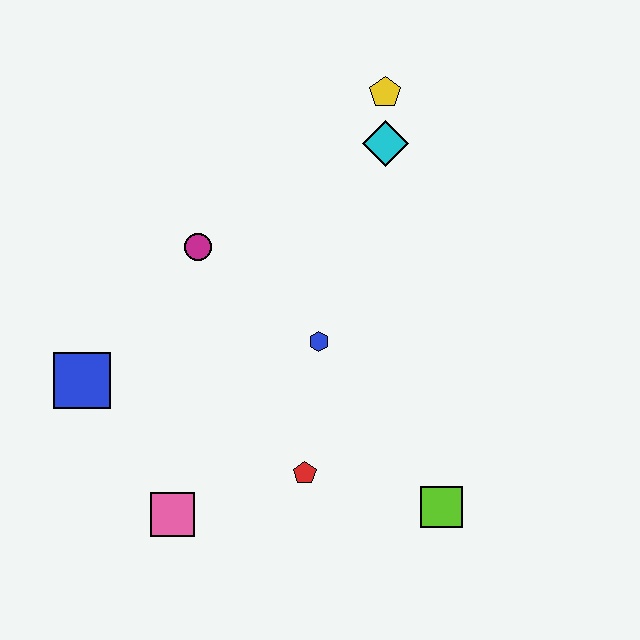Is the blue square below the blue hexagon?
Yes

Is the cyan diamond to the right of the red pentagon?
Yes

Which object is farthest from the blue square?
The yellow pentagon is farthest from the blue square.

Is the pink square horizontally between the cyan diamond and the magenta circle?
No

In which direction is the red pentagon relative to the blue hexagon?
The red pentagon is below the blue hexagon.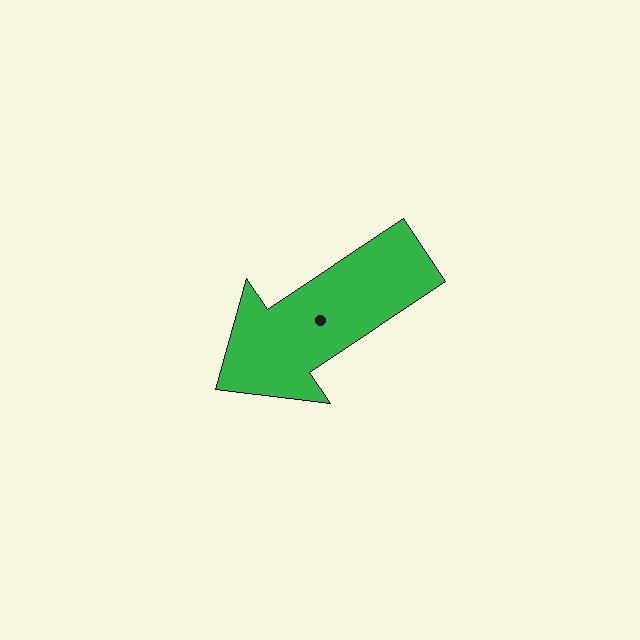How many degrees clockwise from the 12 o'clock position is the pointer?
Approximately 236 degrees.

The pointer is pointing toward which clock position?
Roughly 8 o'clock.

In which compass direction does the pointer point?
Southwest.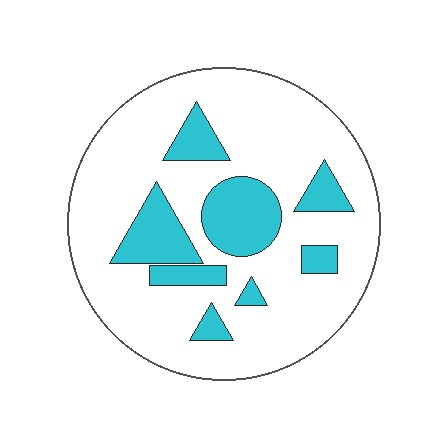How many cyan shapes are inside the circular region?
8.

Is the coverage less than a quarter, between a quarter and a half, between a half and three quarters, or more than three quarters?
Less than a quarter.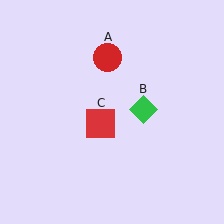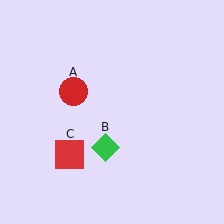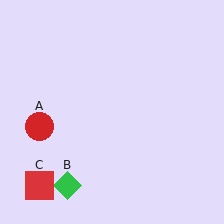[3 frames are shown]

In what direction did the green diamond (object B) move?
The green diamond (object B) moved down and to the left.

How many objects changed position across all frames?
3 objects changed position: red circle (object A), green diamond (object B), red square (object C).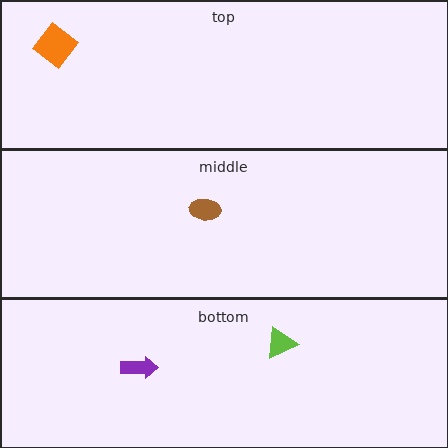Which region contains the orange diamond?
The top region.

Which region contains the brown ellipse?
The middle region.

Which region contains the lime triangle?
The bottom region.